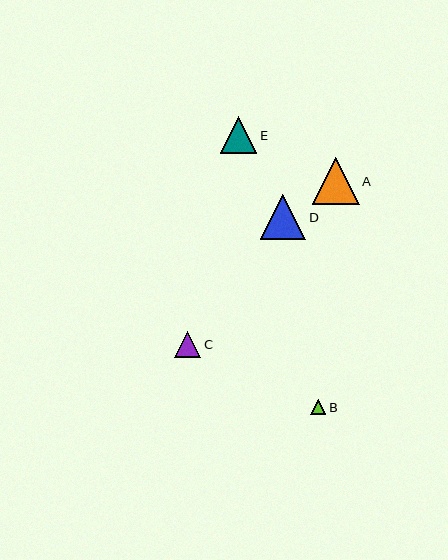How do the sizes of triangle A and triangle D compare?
Triangle A and triangle D are approximately the same size.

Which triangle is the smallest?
Triangle B is the smallest with a size of approximately 15 pixels.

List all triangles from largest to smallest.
From largest to smallest: A, D, E, C, B.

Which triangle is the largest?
Triangle A is the largest with a size of approximately 47 pixels.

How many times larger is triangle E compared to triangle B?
Triangle E is approximately 2.4 times the size of triangle B.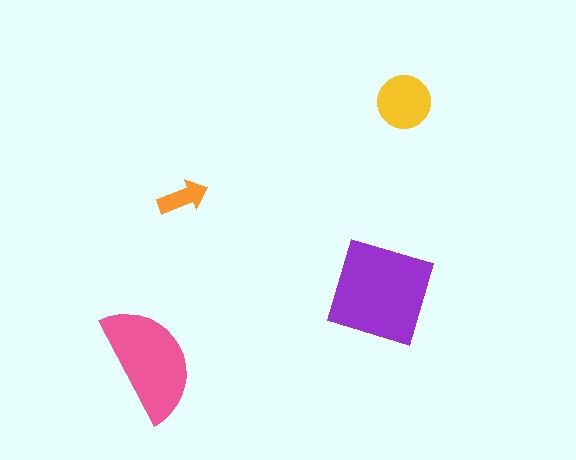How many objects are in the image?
There are 4 objects in the image.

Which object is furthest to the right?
The yellow circle is rightmost.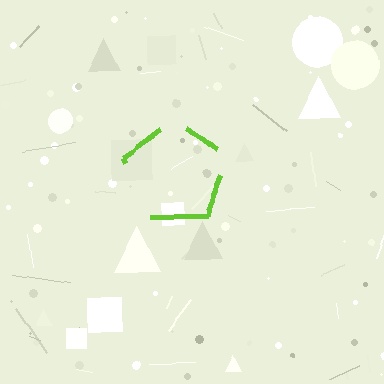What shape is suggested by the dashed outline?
The dashed outline suggests a pentagon.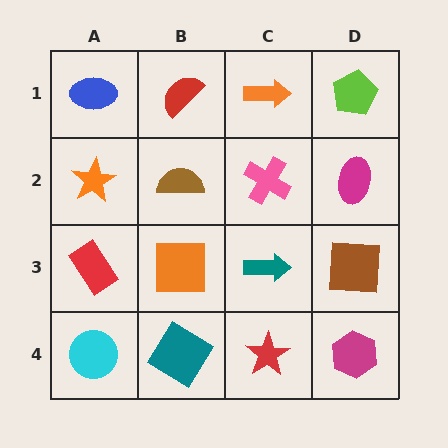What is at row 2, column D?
A magenta ellipse.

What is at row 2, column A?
An orange star.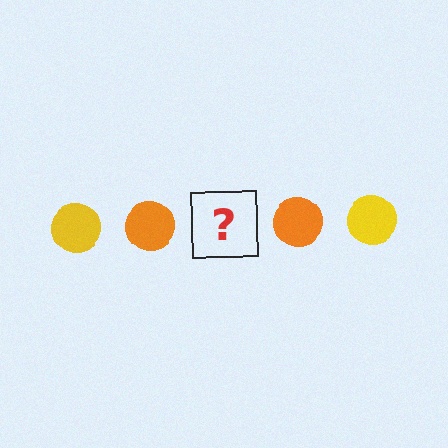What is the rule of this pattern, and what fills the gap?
The rule is that the pattern cycles through yellow, orange circles. The gap should be filled with a yellow circle.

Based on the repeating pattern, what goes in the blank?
The blank should be a yellow circle.